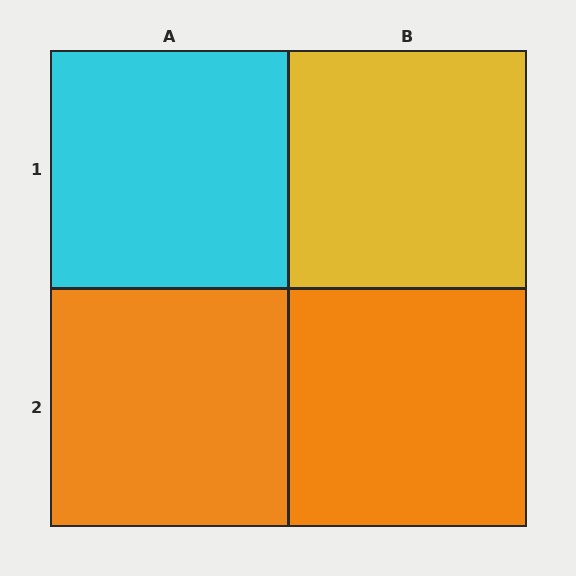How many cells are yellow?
1 cell is yellow.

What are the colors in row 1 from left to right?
Cyan, yellow.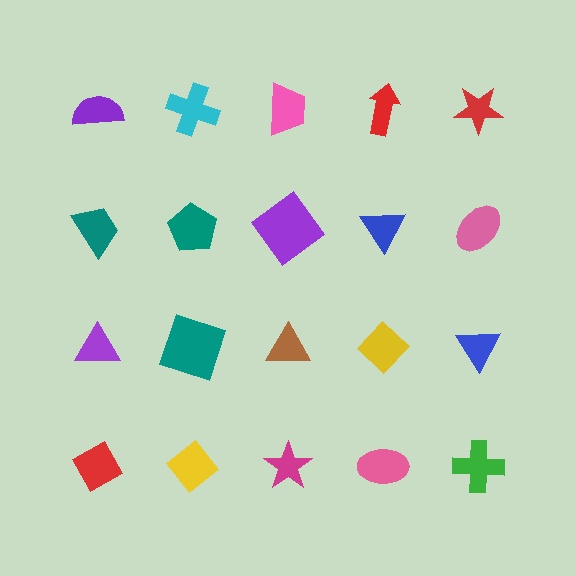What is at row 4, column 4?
A pink ellipse.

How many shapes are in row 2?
5 shapes.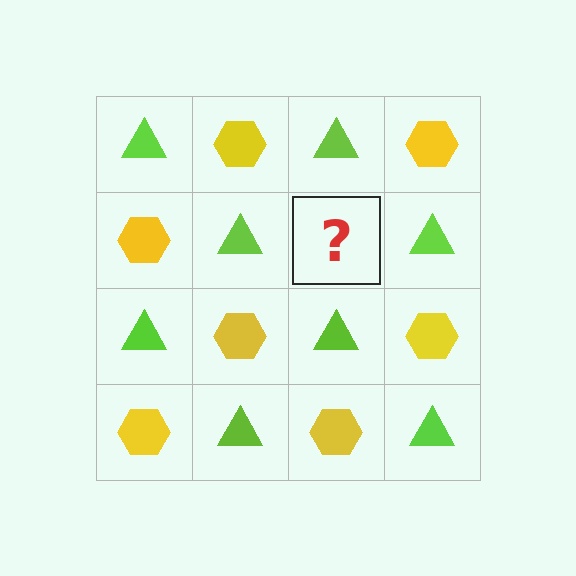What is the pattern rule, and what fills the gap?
The rule is that it alternates lime triangle and yellow hexagon in a checkerboard pattern. The gap should be filled with a yellow hexagon.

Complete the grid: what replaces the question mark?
The question mark should be replaced with a yellow hexagon.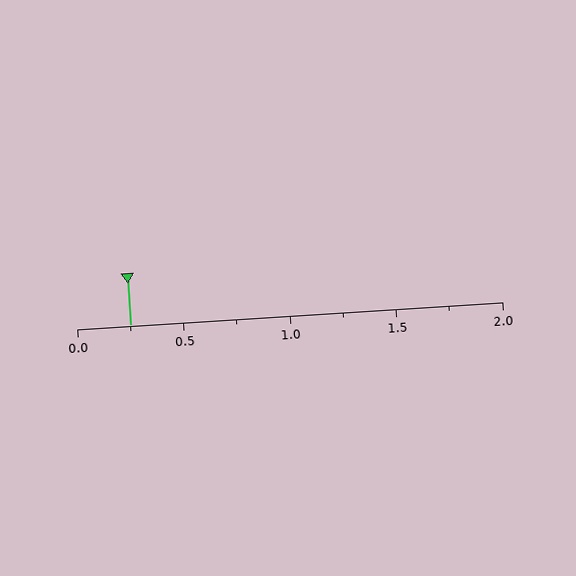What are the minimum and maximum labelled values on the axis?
The axis runs from 0.0 to 2.0.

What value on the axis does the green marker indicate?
The marker indicates approximately 0.25.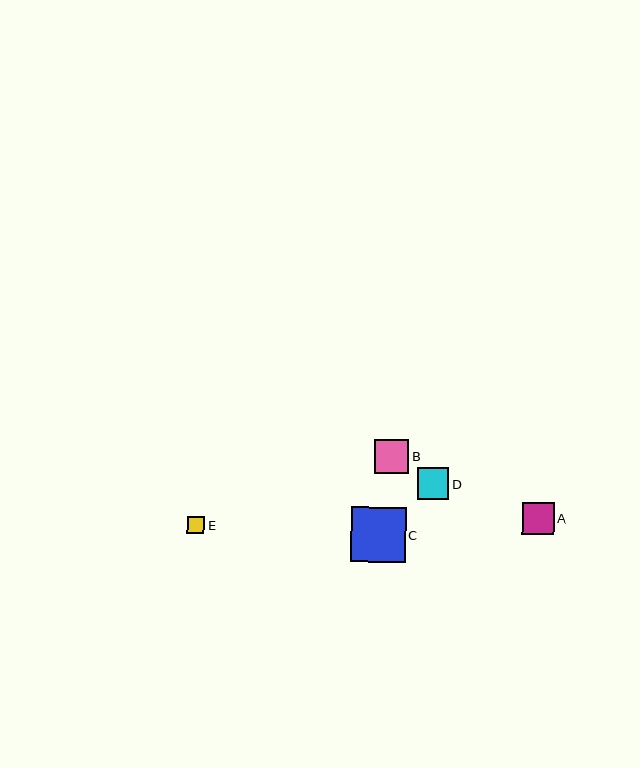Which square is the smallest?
Square E is the smallest with a size of approximately 17 pixels.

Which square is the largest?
Square C is the largest with a size of approximately 55 pixels.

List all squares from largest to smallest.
From largest to smallest: C, B, D, A, E.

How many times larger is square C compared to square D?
Square C is approximately 1.7 times the size of square D.